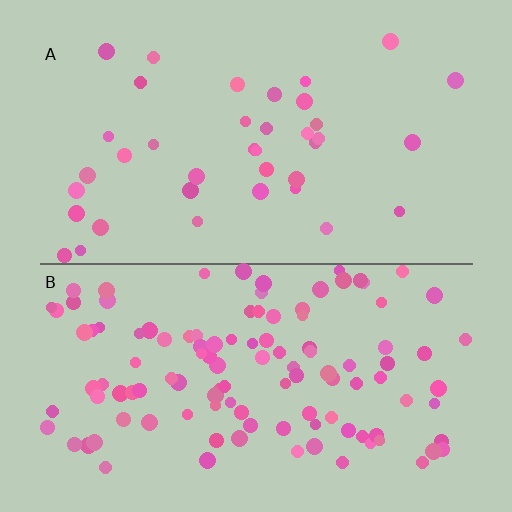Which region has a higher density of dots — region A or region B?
B (the bottom).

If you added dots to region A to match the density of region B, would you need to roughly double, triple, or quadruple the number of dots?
Approximately triple.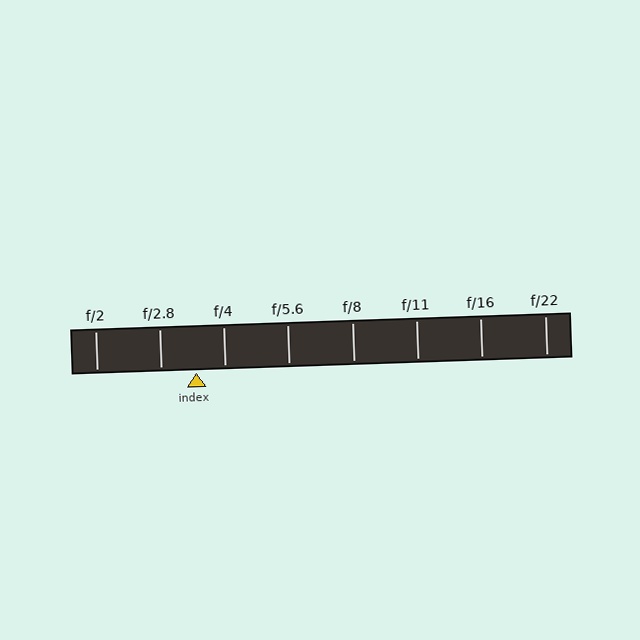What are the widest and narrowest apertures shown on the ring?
The widest aperture shown is f/2 and the narrowest is f/22.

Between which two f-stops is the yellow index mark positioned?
The index mark is between f/2.8 and f/4.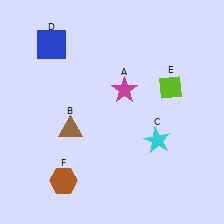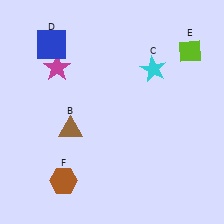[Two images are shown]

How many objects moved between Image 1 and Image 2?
3 objects moved between the two images.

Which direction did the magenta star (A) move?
The magenta star (A) moved left.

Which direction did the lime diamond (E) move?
The lime diamond (E) moved up.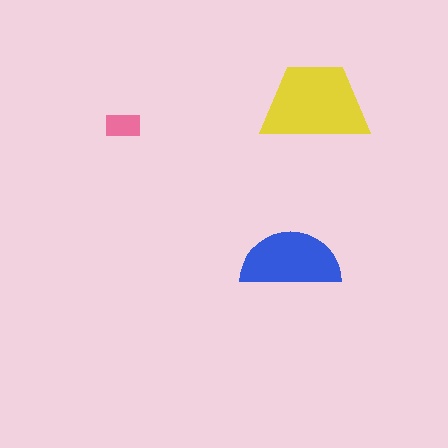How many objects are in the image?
There are 3 objects in the image.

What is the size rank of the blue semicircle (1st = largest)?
2nd.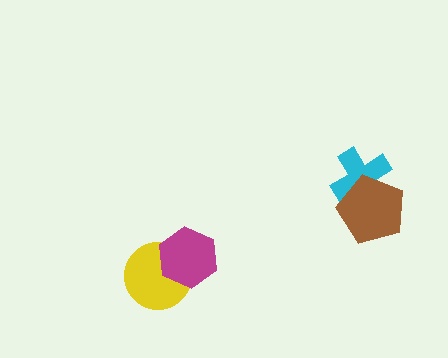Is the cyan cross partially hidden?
Yes, it is partially covered by another shape.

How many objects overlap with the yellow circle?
1 object overlaps with the yellow circle.